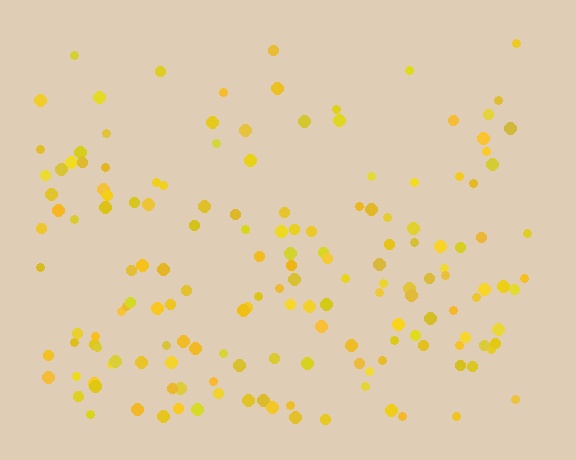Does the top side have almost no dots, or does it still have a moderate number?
Still a moderate number, just noticeably fewer than the bottom.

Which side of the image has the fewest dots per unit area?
The top.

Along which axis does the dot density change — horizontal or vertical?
Vertical.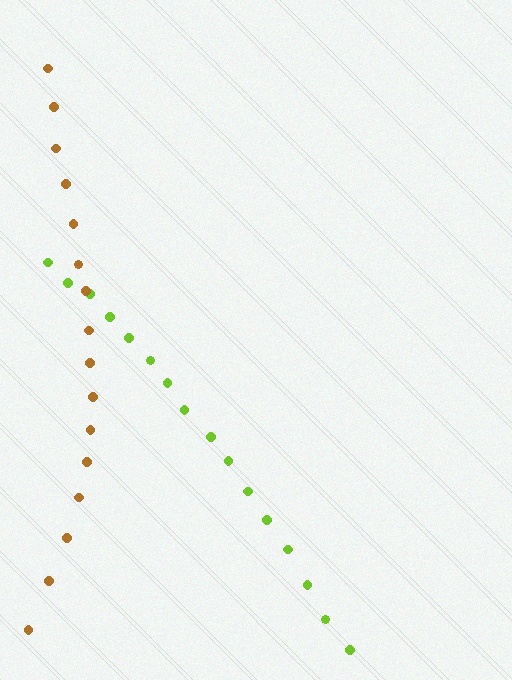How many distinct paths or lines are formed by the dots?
There are 2 distinct paths.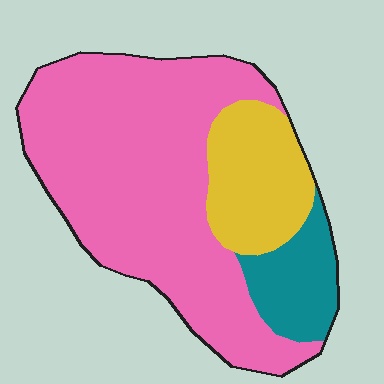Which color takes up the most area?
Pink, at roughly 70%.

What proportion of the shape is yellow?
Yellow covers about 20% of the shape.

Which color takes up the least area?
Teal, at roughly 15%.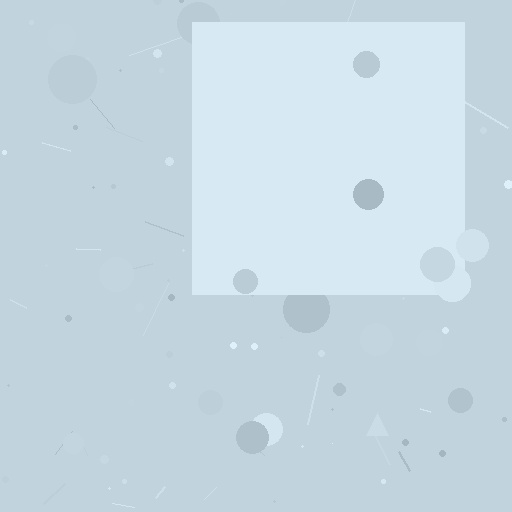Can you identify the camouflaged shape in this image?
The camouflaged shape is a square.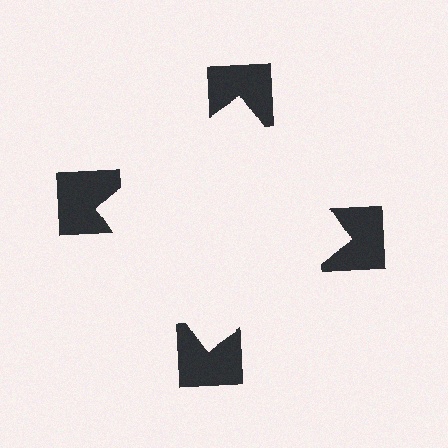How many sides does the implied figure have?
4 sides.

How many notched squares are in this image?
There are 4 — one at each vertex of the illusory square.